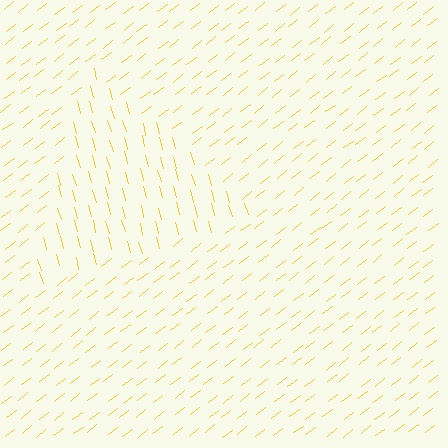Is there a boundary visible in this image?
Yes, there is a texture boundary formed by a change in line orientation.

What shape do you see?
I see a triangle.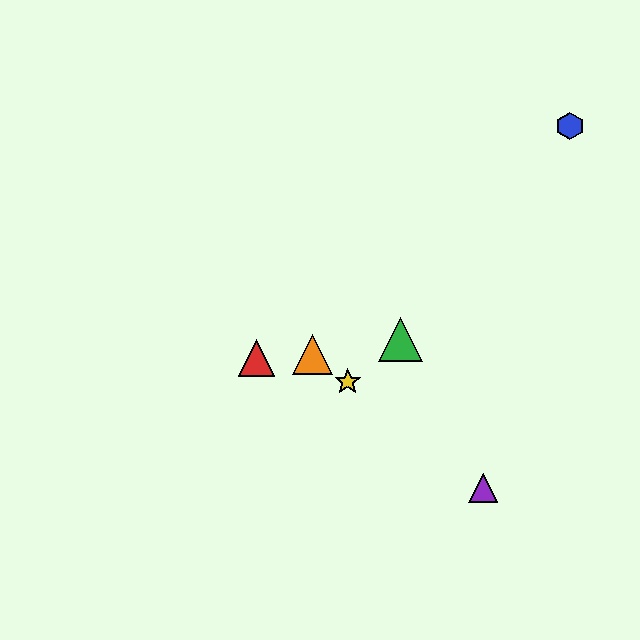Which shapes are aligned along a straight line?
The yellow star, the purple triangle, the orange triangle are aligned along a straight line.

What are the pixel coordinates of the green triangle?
The green triangle is at (400, 340).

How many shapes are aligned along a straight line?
3 shapes (the yellow star, the purple triangle, the orange triangle) are aligned along a straight line.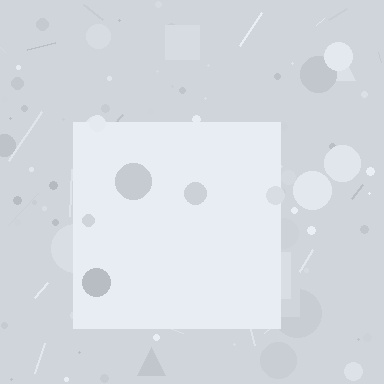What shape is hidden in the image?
A square is hidden in the image.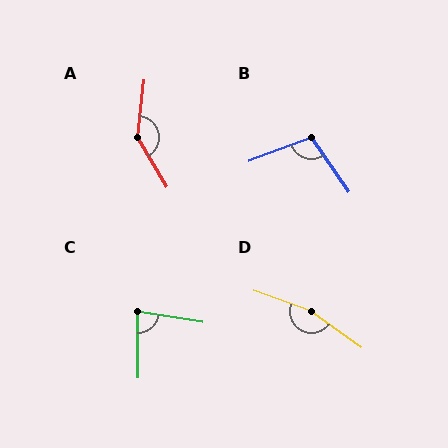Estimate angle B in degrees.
Approximately 104 degrees.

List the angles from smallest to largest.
C (80°), B (104°), A (144°), D (164°).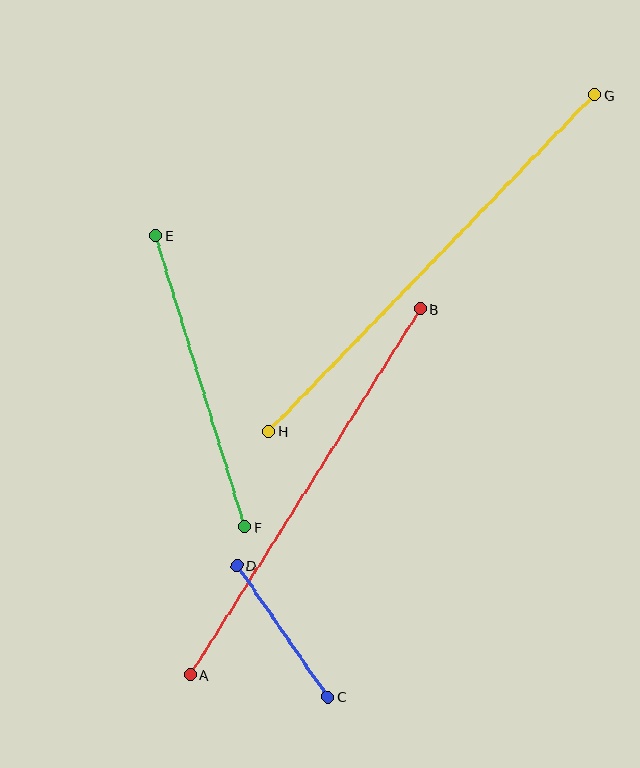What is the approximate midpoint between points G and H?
The midpoint is at approximately (432, 263) pixels.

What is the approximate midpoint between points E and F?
The midpoint is at approximately (200, 381) pixels.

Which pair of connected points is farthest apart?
Points G and H are farthest apart.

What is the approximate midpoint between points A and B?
The midpoint is at approximately (305, 492) pixels.